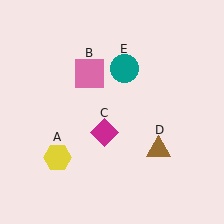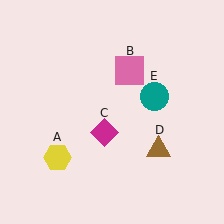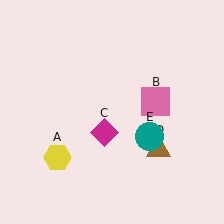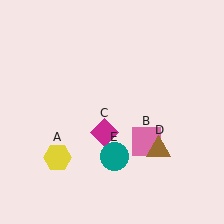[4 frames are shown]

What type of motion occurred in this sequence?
The pink square (object B), teal circle (object E) rotated clockwise around the center of the scene.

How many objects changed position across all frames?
2 objects changed position: pink square (object B), teal circle (object E).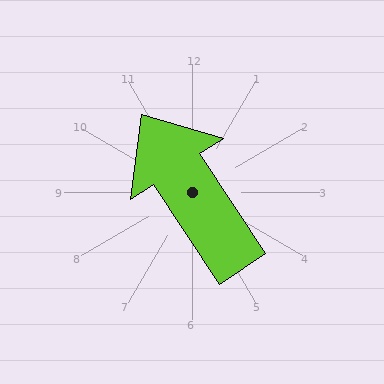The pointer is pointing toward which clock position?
Roughly 11 o'clock.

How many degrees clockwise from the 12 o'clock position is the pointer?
Approximately 327 degrees.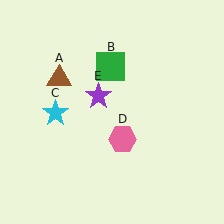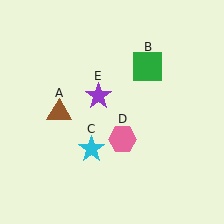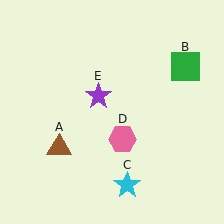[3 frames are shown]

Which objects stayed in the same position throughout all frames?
Pink hexagon (object D) and purple star (object E) remained stationary.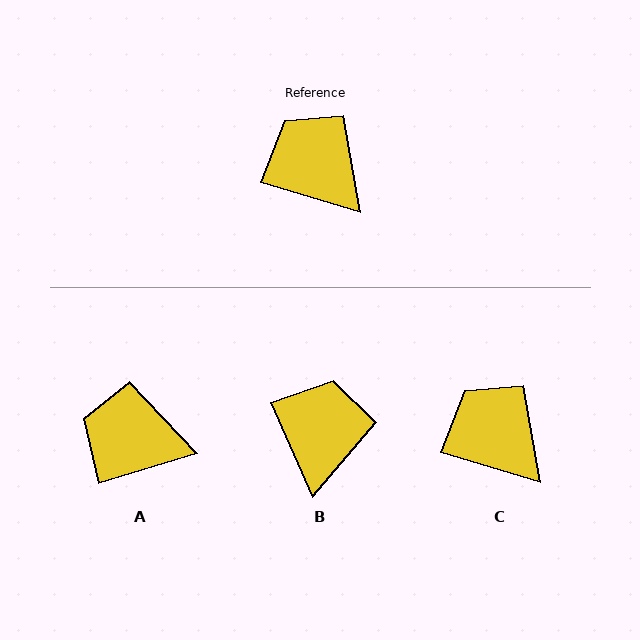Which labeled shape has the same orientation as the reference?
C.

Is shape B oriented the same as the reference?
No, it is off by about 50 degrees.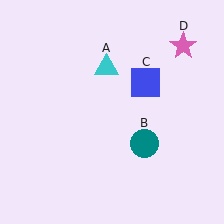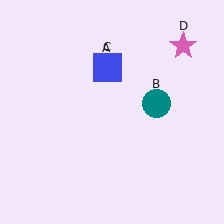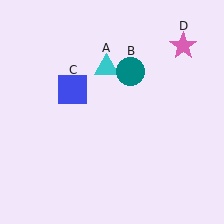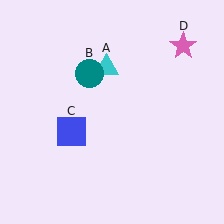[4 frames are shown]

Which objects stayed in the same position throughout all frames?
Cyan triangle (object A) and pink star (object D) remained stationary.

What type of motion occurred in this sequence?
The teal circle (object B), blue square (object C) rotated counterclockwise around the center of the scene.